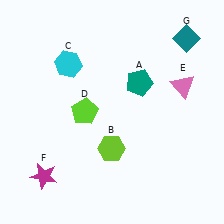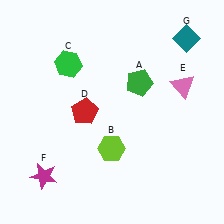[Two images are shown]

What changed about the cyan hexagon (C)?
In Image 1, C is cyan. In Image 2, it changed to green.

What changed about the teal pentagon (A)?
In Image 1, A is teal. In Image 2, it changed to green.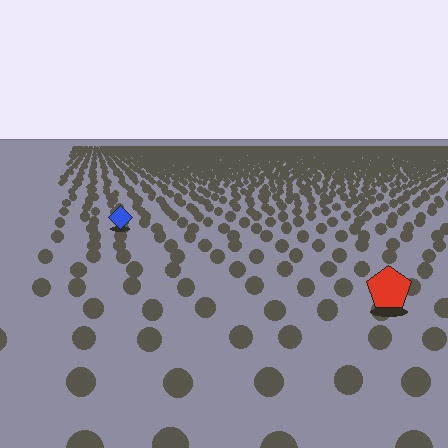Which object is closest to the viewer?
The red pentagon is closest. The texture marks near it are larger and more spread out.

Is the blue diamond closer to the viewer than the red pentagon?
No. The red pentagon is closer — you can tell from the texture gradient: the ground texture is coarser near it.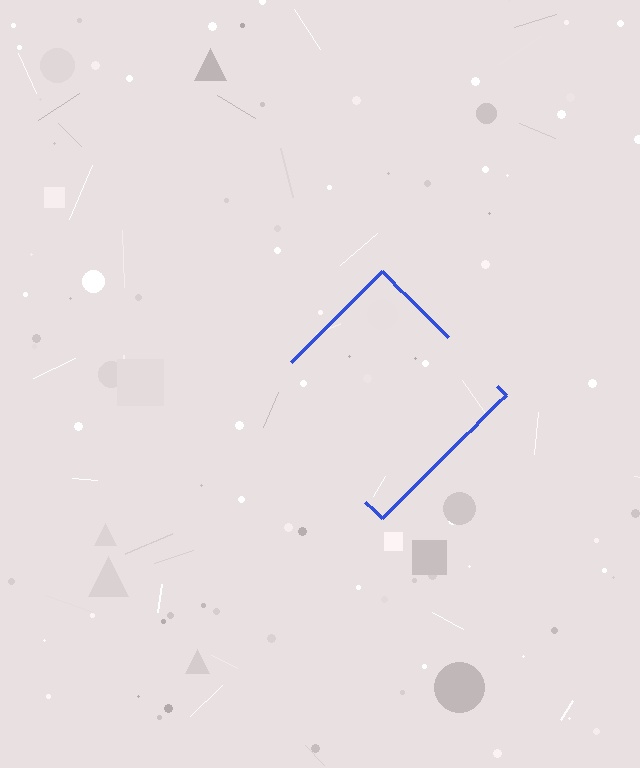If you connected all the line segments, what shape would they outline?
They would outline a diamond.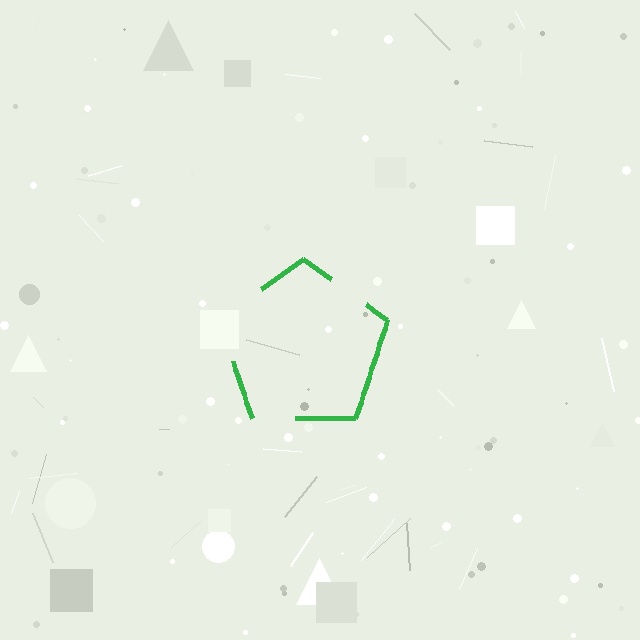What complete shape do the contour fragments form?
The contour fragments form a pentagon.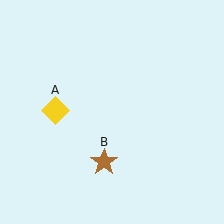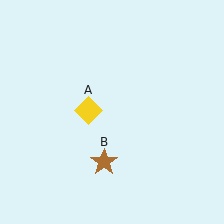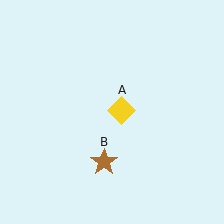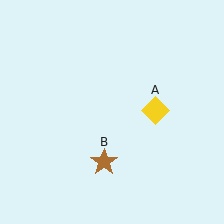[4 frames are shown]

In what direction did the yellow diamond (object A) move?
The yellow diamond (object A) moved right.